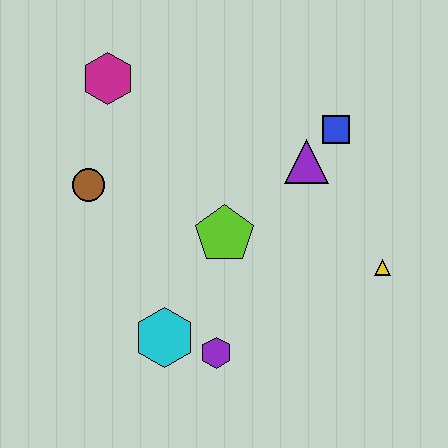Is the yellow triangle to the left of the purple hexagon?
No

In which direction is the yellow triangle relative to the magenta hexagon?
The yellow triangle is to the right of the magenta hexagon.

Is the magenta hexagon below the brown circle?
No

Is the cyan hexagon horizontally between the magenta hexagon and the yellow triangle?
Yes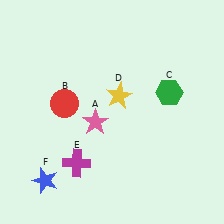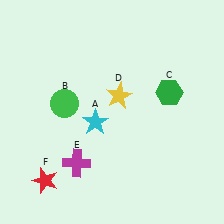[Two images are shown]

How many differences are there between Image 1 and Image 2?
There are 3 differences between the two images.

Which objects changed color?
A changed from pink to cyan. B changed from red to green. F changed from blue to red.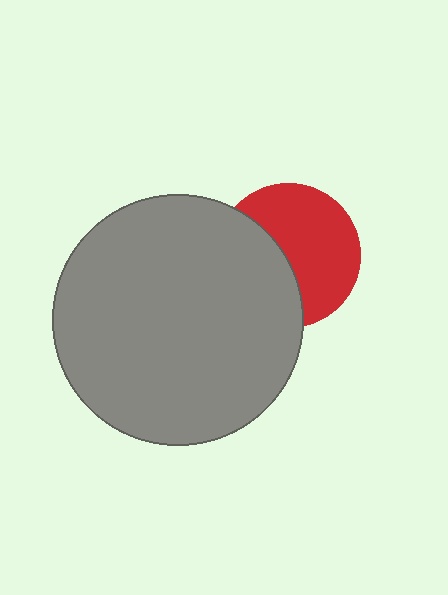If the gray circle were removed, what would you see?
You would see the complete red circle.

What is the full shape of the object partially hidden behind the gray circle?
The partially hidden object is a red circle.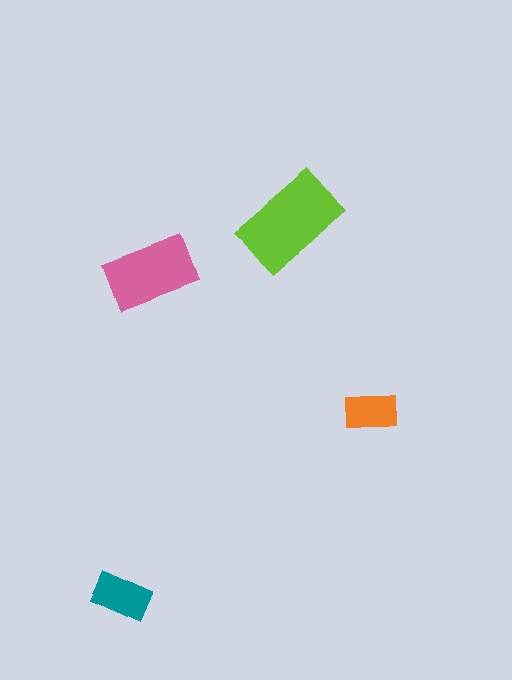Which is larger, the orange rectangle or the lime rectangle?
The lime one.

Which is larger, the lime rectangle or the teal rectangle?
The lime one.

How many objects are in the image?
There are 4 objects in the image.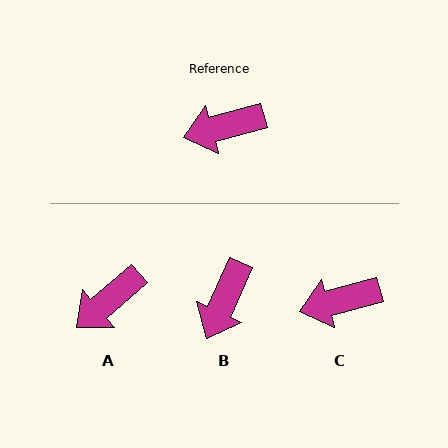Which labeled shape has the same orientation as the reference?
C.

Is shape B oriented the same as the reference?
No, it is off by about 51 degrees.